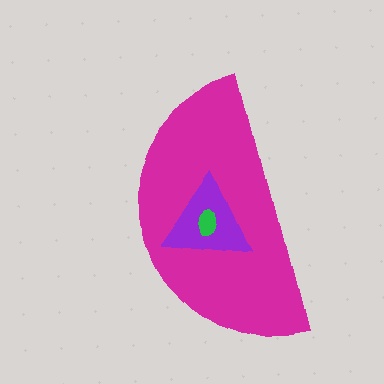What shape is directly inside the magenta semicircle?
The purple triangle.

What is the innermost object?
The green ellipse.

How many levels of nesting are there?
3.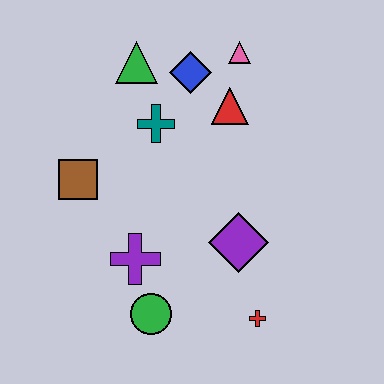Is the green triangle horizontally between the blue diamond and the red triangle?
No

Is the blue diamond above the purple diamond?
Yes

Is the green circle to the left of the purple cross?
No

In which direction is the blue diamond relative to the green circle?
The blue diamond is above the green circle.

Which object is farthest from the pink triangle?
The green circle is farthest from the pink triangle.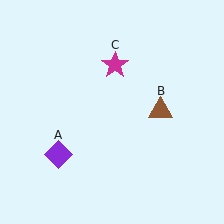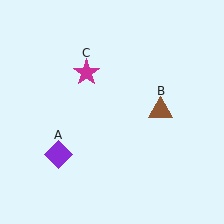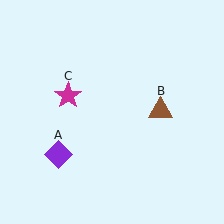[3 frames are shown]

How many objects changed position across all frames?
1 object changed position: magenta star (object C).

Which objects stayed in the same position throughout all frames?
Purple diamond (object A) and brown triangle (object B) remained stationary.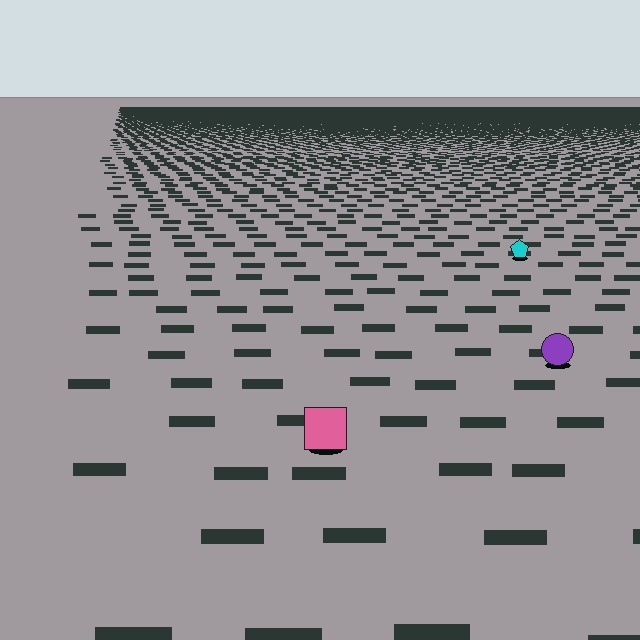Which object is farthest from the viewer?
The cyan pentagon is farthest from the viewer. It appears smaller and the ground texture around it is denser.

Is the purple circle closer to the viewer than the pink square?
No. The pink square is closer — you can tell from the texture gradient: the ground texture is coarser near it.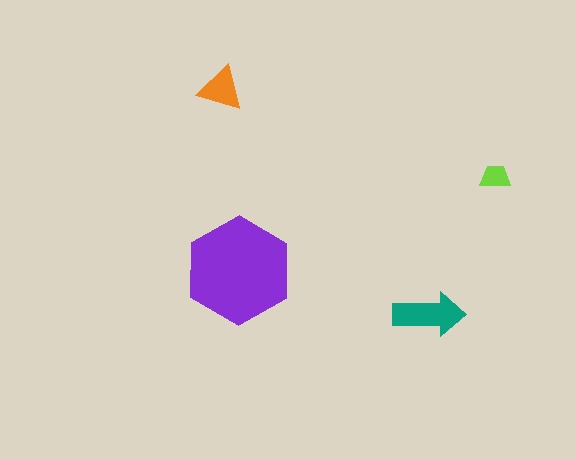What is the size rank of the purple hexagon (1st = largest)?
1st.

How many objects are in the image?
There are 4 objects in the image.